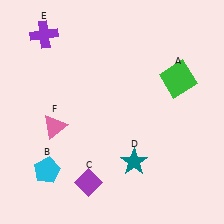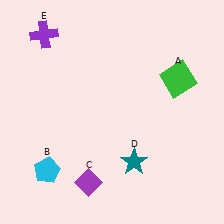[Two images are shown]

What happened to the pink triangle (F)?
The pink triangle (F) was removed in Image 2. It was in the bottom-left area of Image 1.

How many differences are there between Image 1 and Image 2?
There is 1 difference between the two images.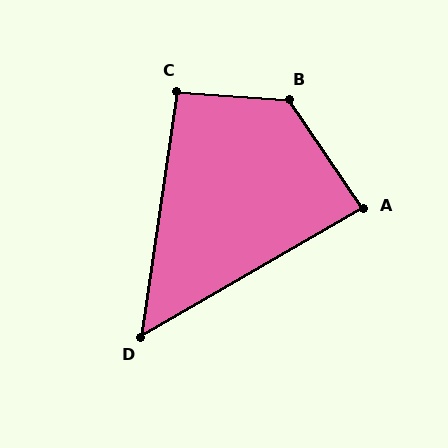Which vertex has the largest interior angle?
B, at approximately 128 degrees.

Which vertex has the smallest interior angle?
D, at approximately 52 degrees.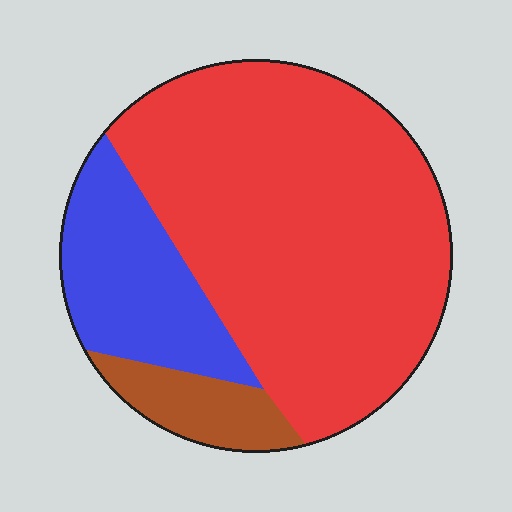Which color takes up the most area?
Red, at roughly 70%.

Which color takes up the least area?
Brown, at roughly 10%.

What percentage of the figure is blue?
Blue covers about 20% of the figure.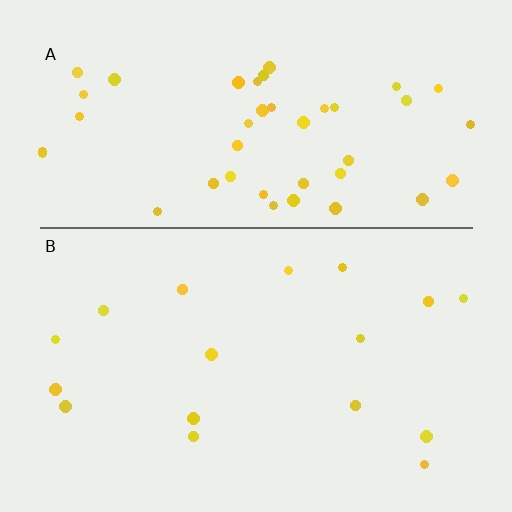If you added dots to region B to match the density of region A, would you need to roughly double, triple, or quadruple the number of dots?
Approximately triple.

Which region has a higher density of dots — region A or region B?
A (the top).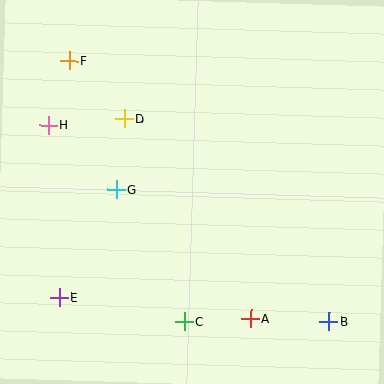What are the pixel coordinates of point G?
Point G is at (116, 189).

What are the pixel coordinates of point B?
Point B is at (329, 322).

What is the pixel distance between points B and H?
The distance between B and H is 343 pixels.